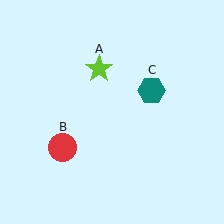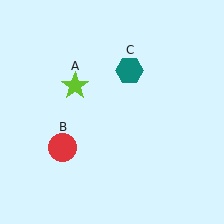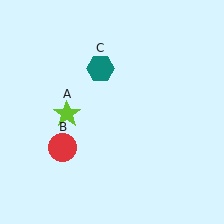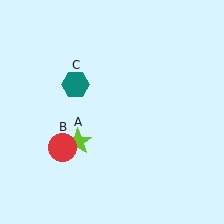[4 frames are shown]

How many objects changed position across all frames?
2 objects changed position: lime star (object A), teal hexagon (object C).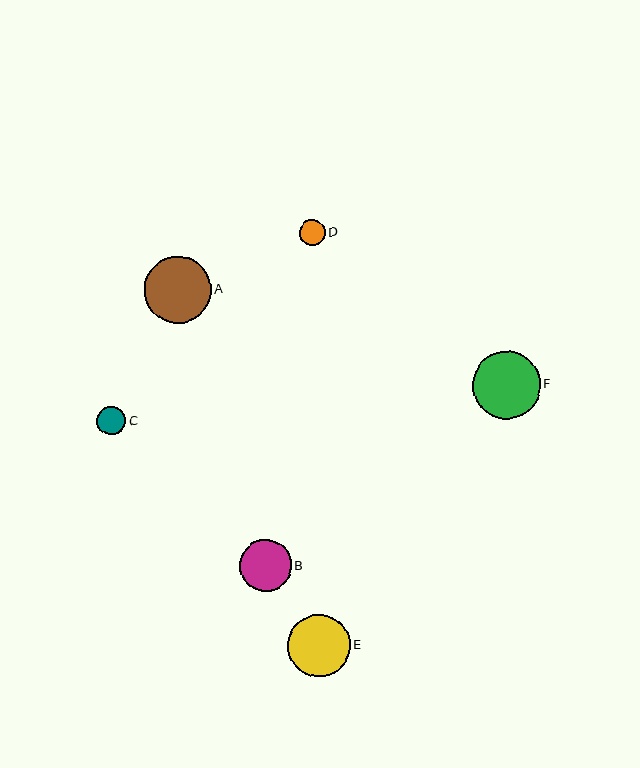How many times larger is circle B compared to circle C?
Circle B is approximately 1.8 times the size of circle C.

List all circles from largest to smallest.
From largest to smallest: F, A, E, B, C, D.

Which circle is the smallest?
Circle D is the smallest with a size of approximately 26 pixels.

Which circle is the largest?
Circle F is the largest with a size of approximately 68 pixels.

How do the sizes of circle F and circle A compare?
Circle F and circle A are approximately the same size.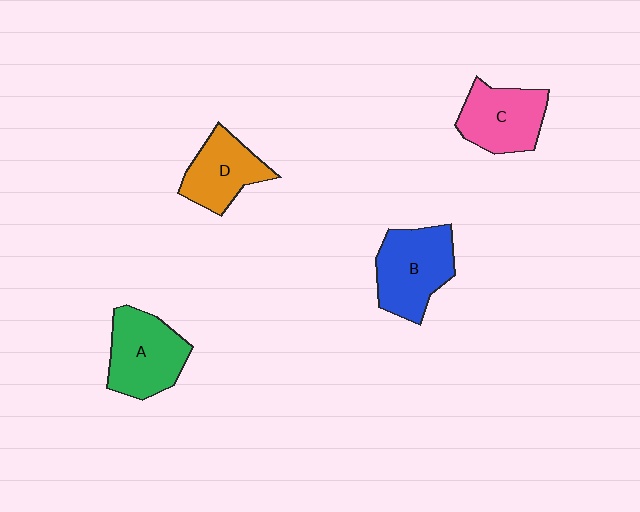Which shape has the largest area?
Shape B (blue).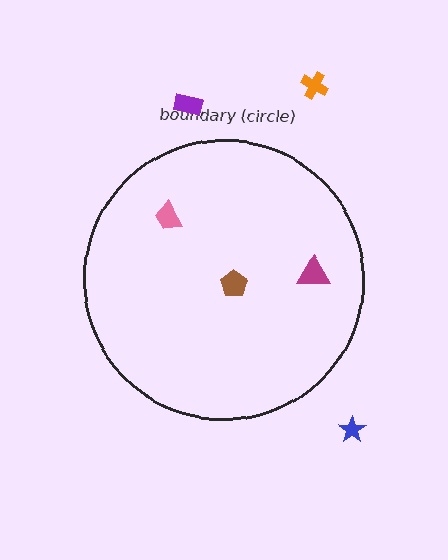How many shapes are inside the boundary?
3 inside, 3 outside.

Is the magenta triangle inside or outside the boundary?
Inside.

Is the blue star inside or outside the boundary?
Outside.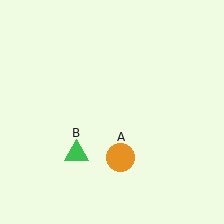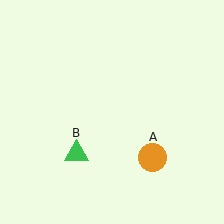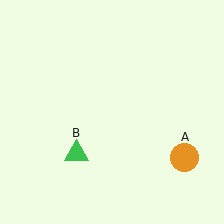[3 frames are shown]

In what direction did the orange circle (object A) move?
The orange circle (object A) moved right.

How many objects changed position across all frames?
1 object changed position: orange circle (object A).